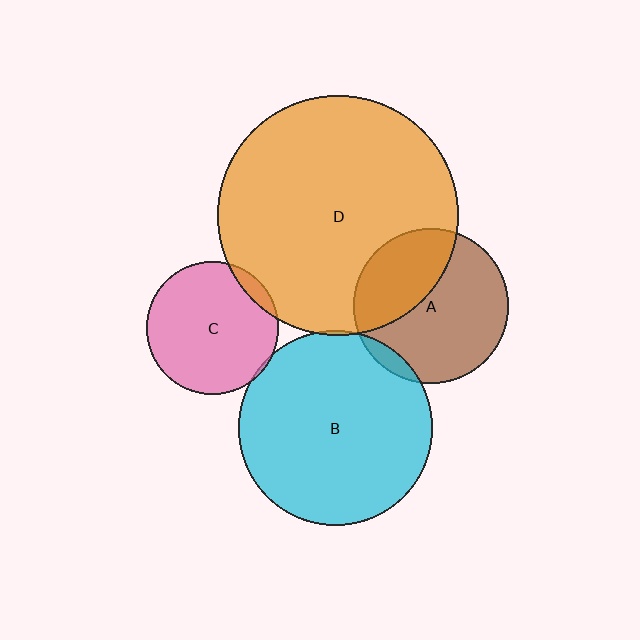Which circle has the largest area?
Circle D (orange).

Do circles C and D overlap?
Yes.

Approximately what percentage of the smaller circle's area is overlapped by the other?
Approximately 5%.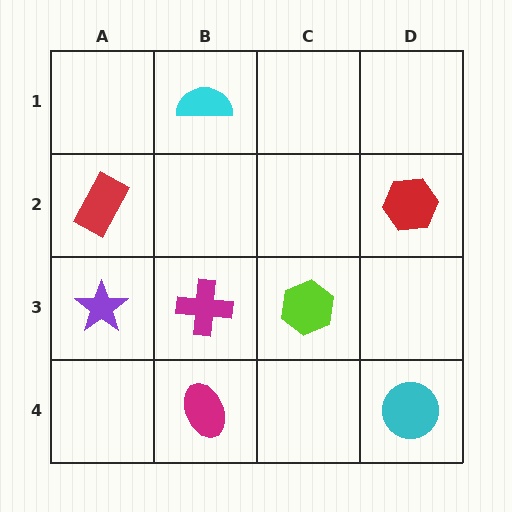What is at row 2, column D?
A red hexagon.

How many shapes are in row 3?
3 shapes.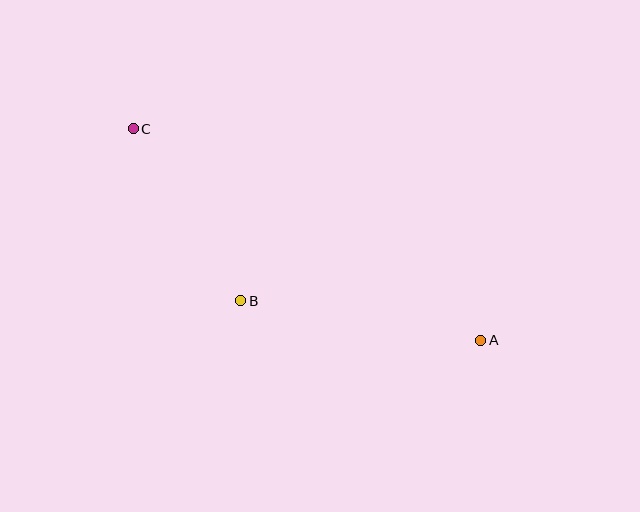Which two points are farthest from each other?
Points A and C are farthest from each other.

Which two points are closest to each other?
Points B and C are closest to each other.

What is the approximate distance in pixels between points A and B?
The distance between A and B is approximately 244 pixels.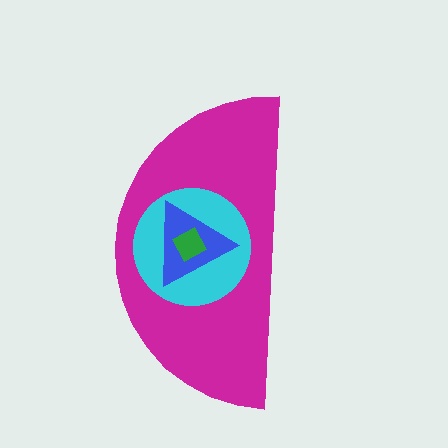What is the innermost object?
The green square.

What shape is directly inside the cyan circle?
The blue triangle.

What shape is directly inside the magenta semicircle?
The cyan circle.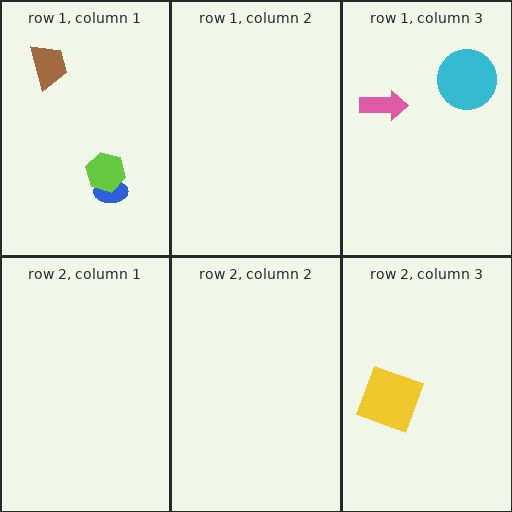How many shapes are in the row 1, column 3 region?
2.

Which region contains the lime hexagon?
The row 1, column 1 region.